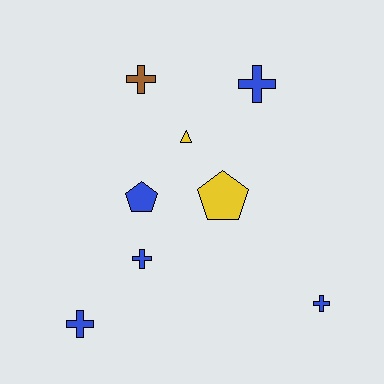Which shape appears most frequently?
Cross, with 5 objects.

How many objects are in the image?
There are 8 objects.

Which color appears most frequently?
Blue, with 5 objects.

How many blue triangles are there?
There are no blue triangles.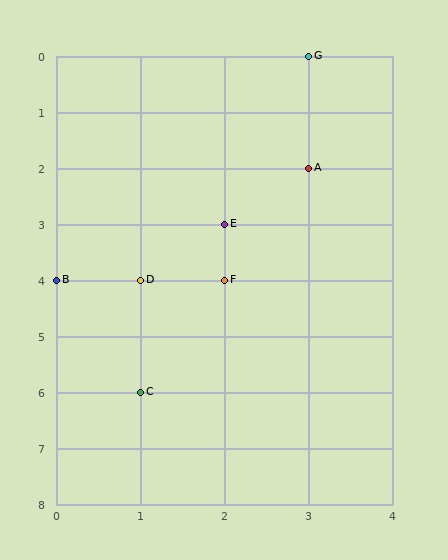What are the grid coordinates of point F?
Point F is at grid coordinates (2, 4).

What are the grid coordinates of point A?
Point A is at grid coordinates (3, 2).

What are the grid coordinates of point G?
Point G is at grid coordinates (3, 0).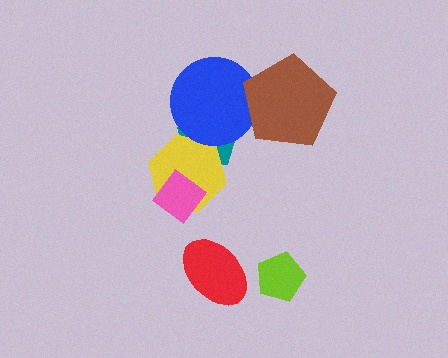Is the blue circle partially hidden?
Yes, it is partially covered by another shape.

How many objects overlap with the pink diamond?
1 object overlaps with the pink diamond.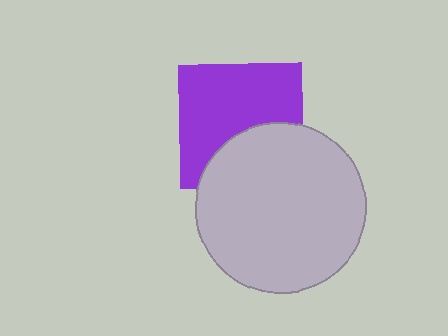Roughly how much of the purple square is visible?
About half of it is visible (roughly 64%).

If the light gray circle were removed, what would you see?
You would see the complete purple square.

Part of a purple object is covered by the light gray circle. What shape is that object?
It is a square.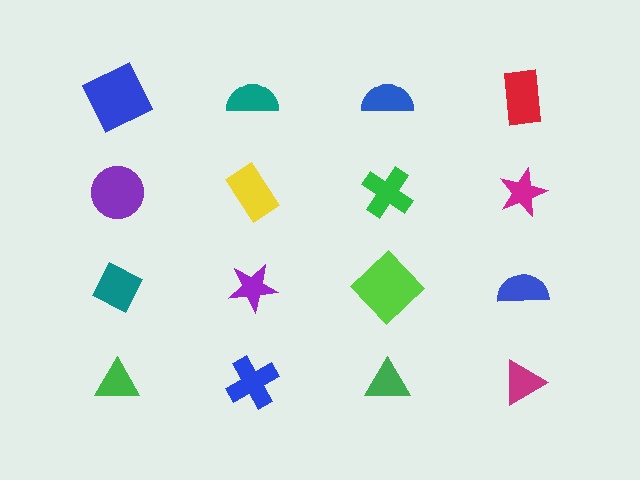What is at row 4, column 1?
A green triangle.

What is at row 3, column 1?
A teal diamond.